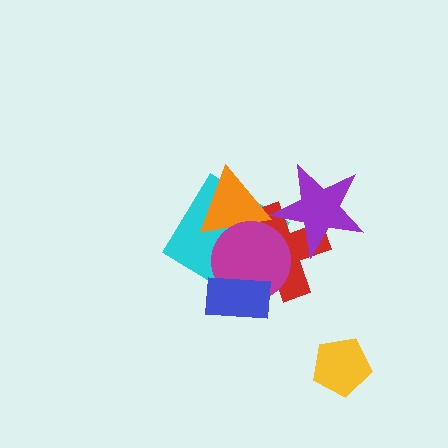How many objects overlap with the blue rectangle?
3 objects overlap with the blue rectangle.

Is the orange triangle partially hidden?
Yes, it is partially covered by another shape.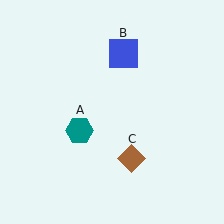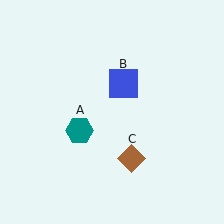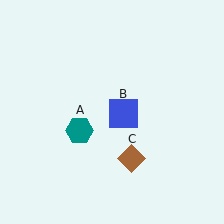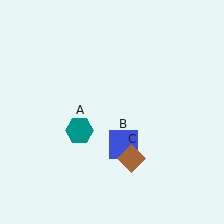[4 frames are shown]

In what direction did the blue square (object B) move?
The blue square (object B) moved down.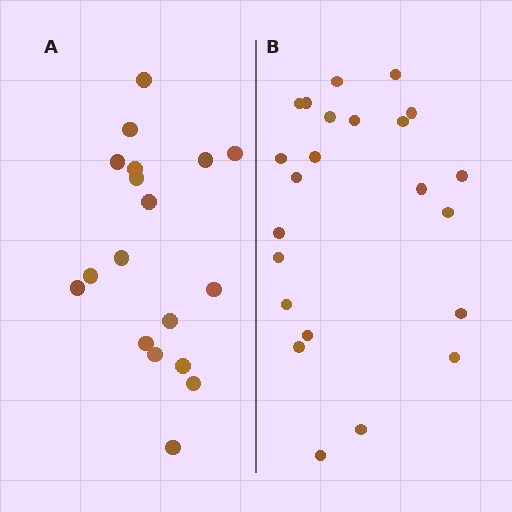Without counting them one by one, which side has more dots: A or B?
Region B (the right region) has more dots.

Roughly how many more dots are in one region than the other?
Region B has about 5 more dots than region A.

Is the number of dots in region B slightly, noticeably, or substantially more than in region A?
Region B has noticeably more, but not dramatically so. The ratio is roughly 1.3 to 1.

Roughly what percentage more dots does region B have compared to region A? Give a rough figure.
About 30% more.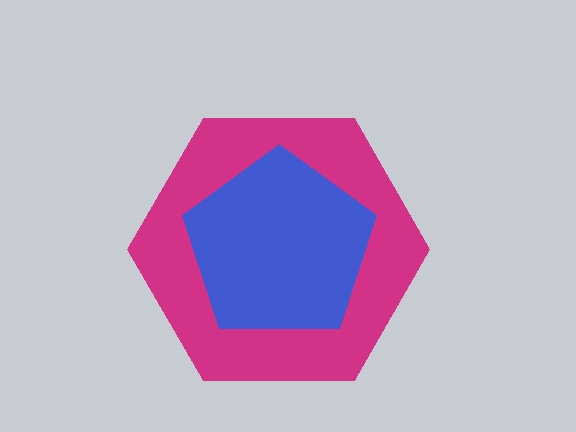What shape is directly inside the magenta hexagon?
The blue pentagon.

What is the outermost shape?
The magenta hexagon.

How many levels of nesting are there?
2.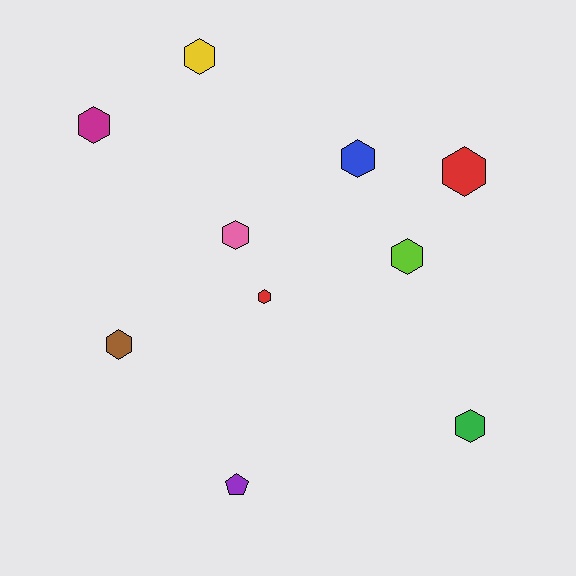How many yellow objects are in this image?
There is 1 yellow object.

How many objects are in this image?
There are 10 objects.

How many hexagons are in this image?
There are 9 hexagons.